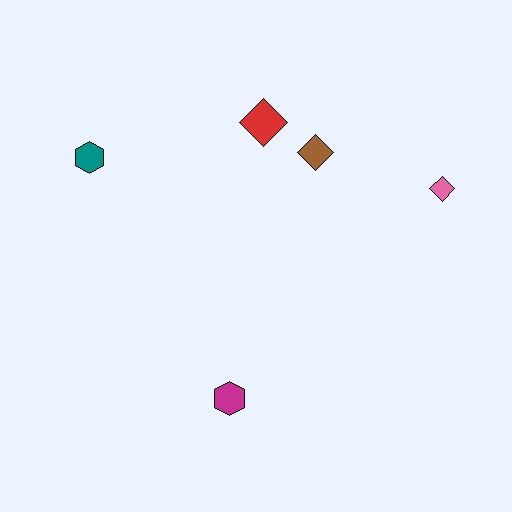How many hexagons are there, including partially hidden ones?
There are 2 hexagons.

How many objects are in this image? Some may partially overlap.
There are 5 objects.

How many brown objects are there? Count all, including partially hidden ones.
There is 1 brown object.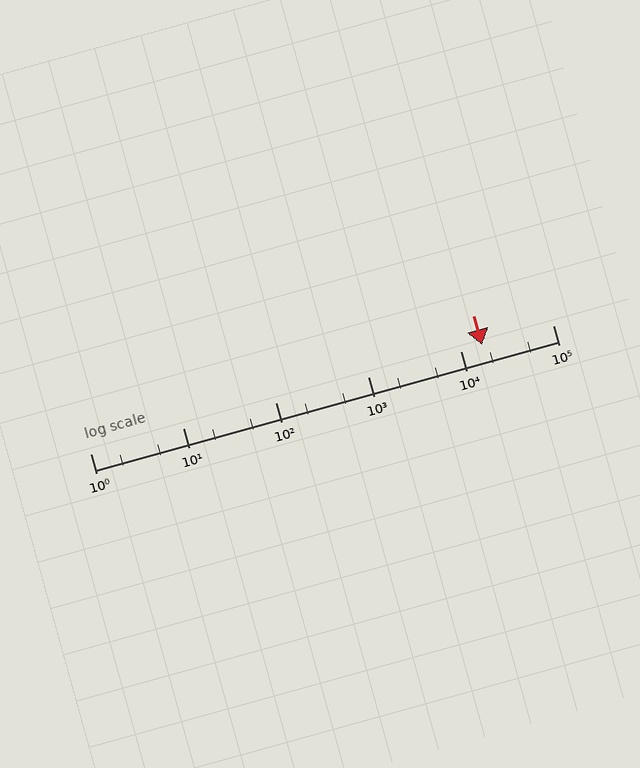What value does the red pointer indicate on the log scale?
The pointer indicates approximately 17000.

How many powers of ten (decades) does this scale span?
The scale spans 5 decades, from 1 to 100000.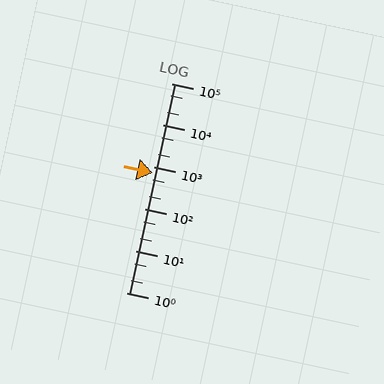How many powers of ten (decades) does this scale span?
The scale spans 5 decades, from 1 to 100000.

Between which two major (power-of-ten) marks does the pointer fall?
The pointer is between 100 and 1000.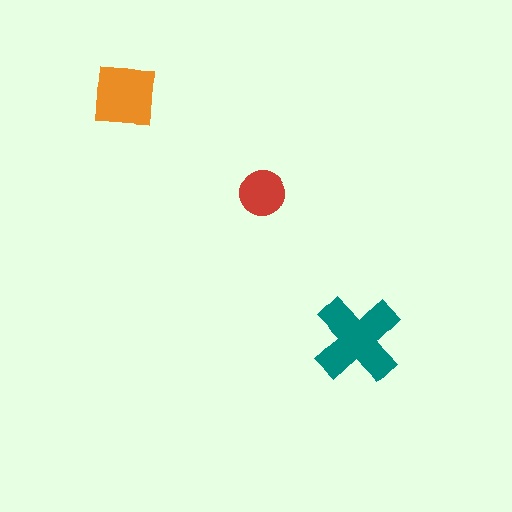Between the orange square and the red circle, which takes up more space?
The orange square.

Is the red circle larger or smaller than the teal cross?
Smaller.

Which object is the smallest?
The red circle.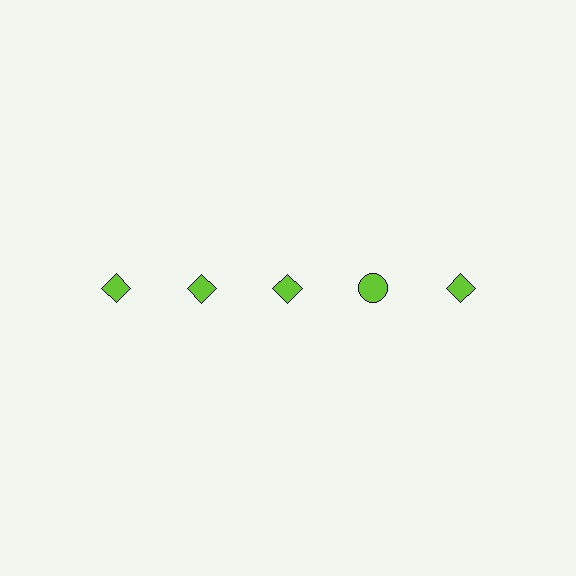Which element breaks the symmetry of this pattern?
The lime circle in the top row, second from right column breaks the symmetry. All other shapes are lime diamonds.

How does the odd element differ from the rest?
It has a different shape: circle instead of diamond.